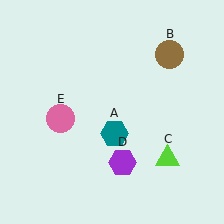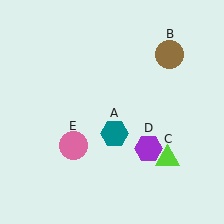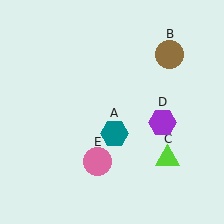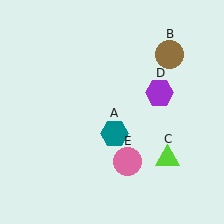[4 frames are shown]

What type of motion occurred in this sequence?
The purple hexagon (object D), pink circle (object E) rotated counterclockwise around the center of the scene.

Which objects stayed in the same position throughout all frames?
Teal hexagon (object A) and brown circle (object B) and lime triangle (object C) remained stationary.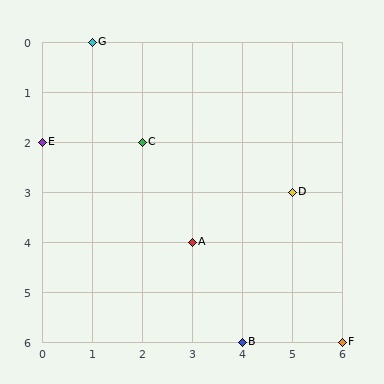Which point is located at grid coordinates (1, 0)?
Point G is at (1, 0).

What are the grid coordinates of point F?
Point F is at grid coordinates (6, 6).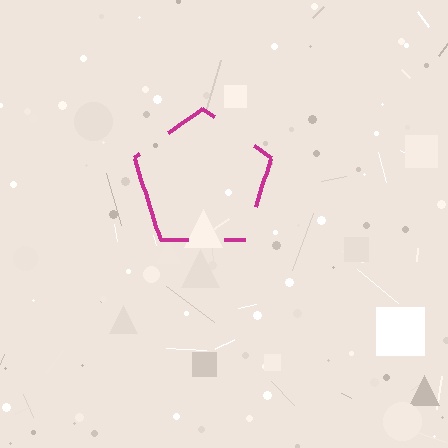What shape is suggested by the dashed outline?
The dashed outline suggests a pentagon.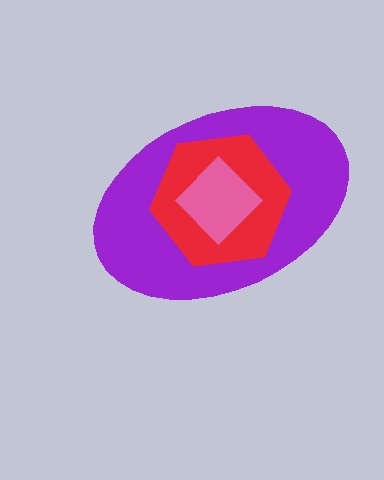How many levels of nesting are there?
3.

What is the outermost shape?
The purple ellipse.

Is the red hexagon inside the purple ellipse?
Yes.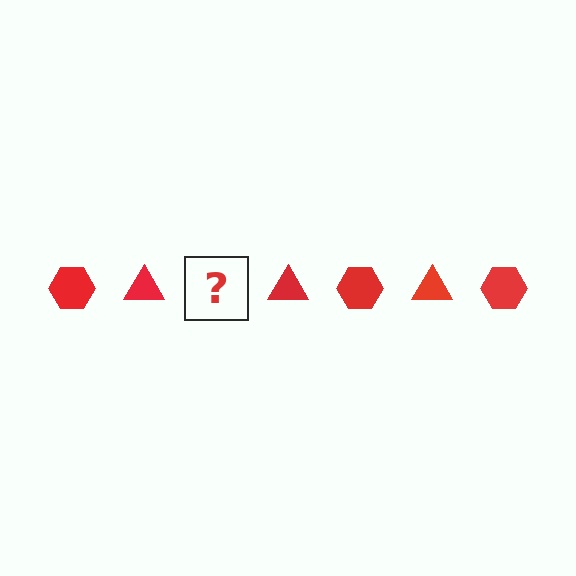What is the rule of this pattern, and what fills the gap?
The rule is that the pattern cycles through hexagon, triangle shapes in red. The gap should be filled with a red hexagon.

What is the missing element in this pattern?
The missing element is a red hexagon.